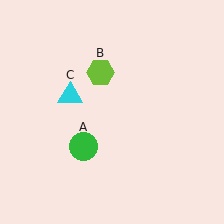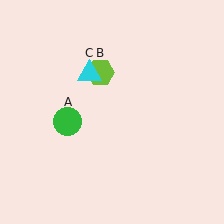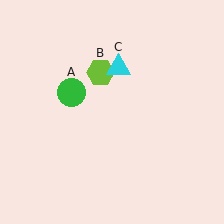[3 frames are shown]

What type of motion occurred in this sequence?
The green circle (object A), cyan triangle (object C) rotated clockwise around the center of the scene.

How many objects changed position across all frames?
2 objects changed position: green circle (object A), cyan triangle (object C).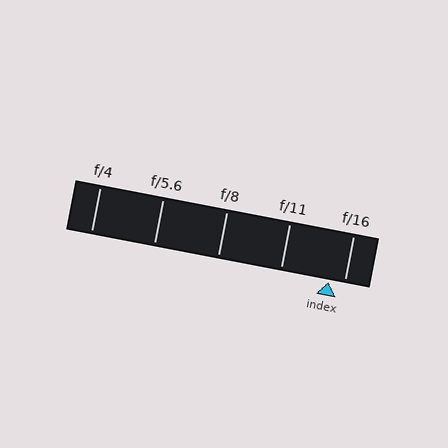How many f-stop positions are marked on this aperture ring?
There are 5 f-stop positions marked.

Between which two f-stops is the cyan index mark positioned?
The index mark is between f/11 and f/16.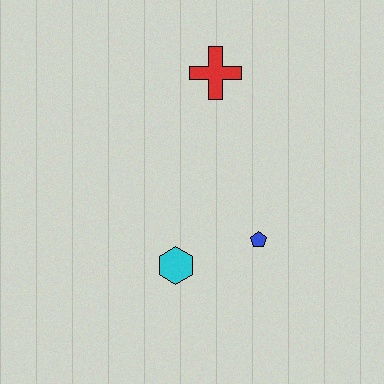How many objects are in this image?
There are 3 objects.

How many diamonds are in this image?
There are no diamonds.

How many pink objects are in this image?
There are no pink objects.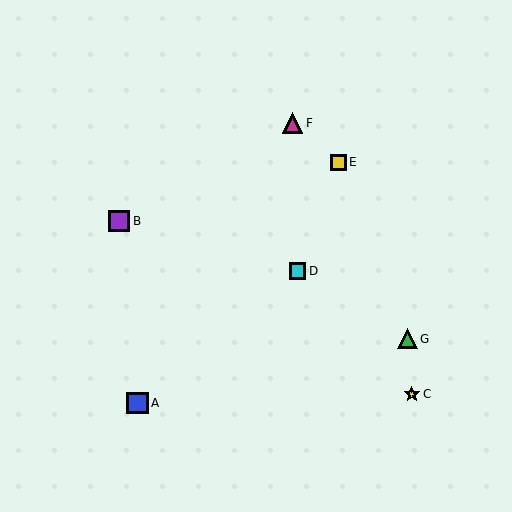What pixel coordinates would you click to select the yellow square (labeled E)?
Click at (338, 162) to select the yellow square E.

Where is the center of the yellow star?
The center of the yellow star is at (412, 394).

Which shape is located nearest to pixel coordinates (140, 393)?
The blue square (labeled A) at (137, 403) is nearest to that location.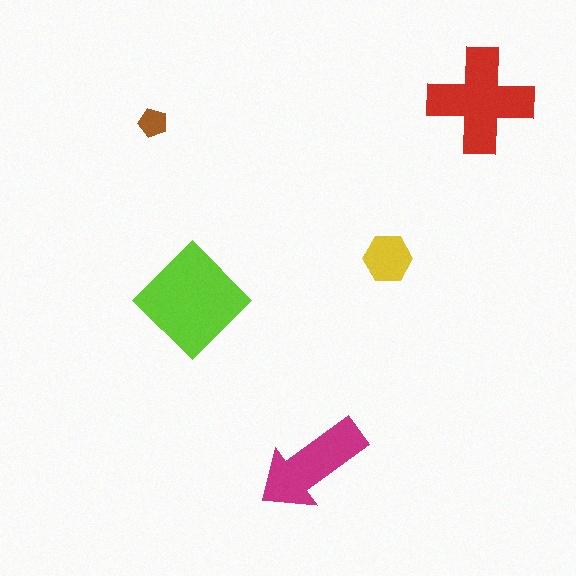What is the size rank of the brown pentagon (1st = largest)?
5th.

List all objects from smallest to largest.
The brown pentagon, the yellow hexagon, the magenta arrow, the red cross, the lime diamond.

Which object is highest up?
The red cross is topmost.